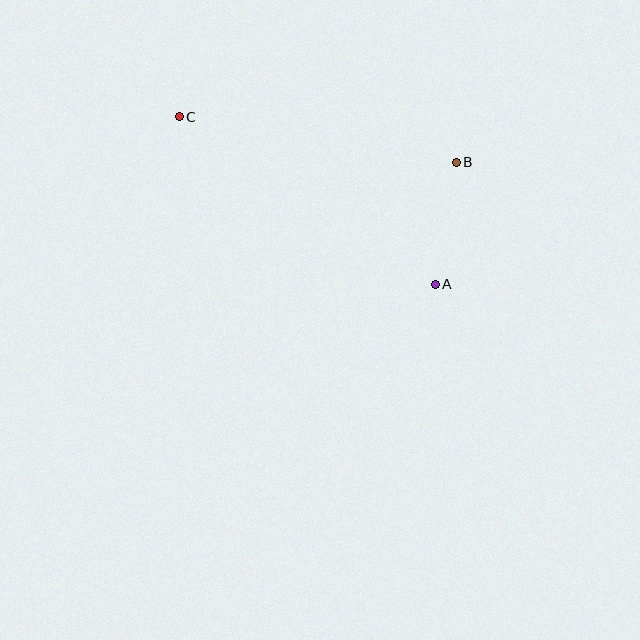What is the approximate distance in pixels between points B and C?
The distance between B and C is approximately 281 pixels.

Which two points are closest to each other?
Points A and B are closest to each other.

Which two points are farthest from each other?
Points A and C are farthest from each other.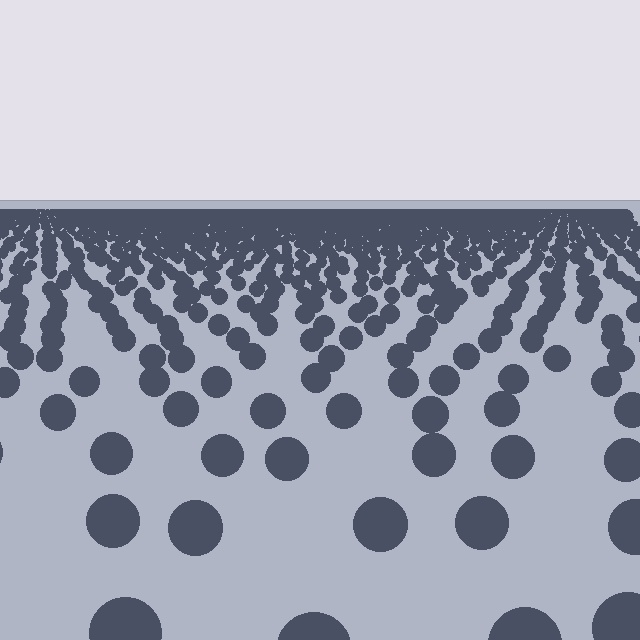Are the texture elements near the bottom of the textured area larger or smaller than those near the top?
Larger. Near the bottom, elements are closer to the viewer and appear at a bigger on-screen size.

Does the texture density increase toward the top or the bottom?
Density increases toward the top.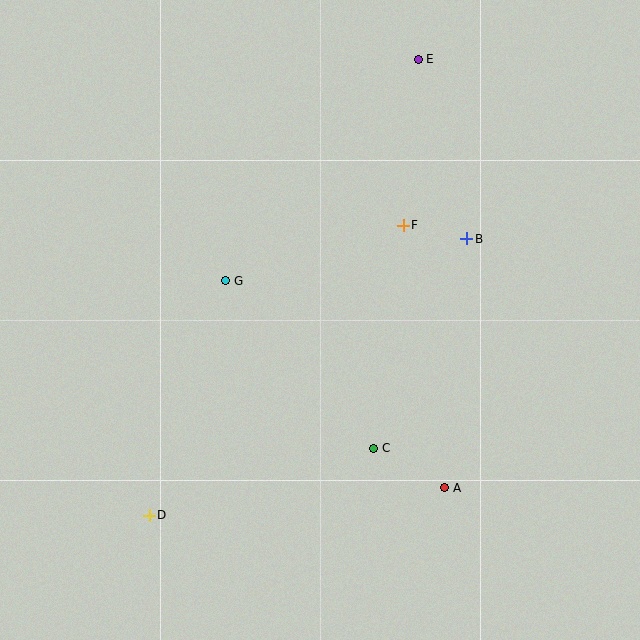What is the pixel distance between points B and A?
The distance between B and A is 250 pixels.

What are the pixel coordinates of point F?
Point F is at (403, 225).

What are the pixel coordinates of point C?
Point C is at (374, 448).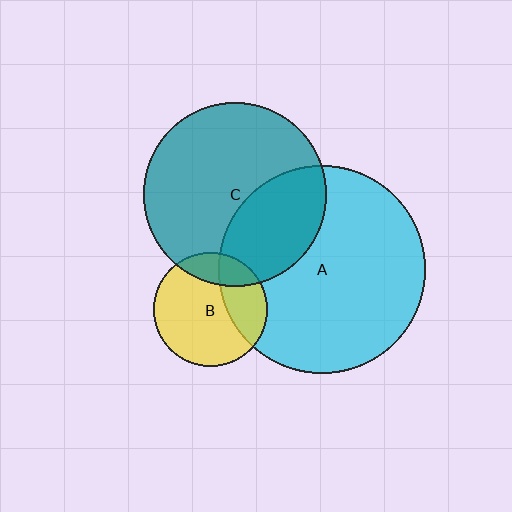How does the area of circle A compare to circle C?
Approximately 1.3 times.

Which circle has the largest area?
Circle A (cyan).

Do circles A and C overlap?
Yes.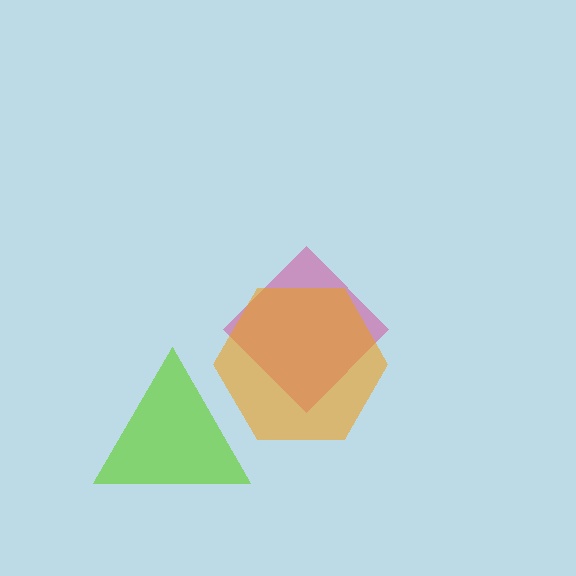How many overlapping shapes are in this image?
There are 3 overlapping shapes in the image.